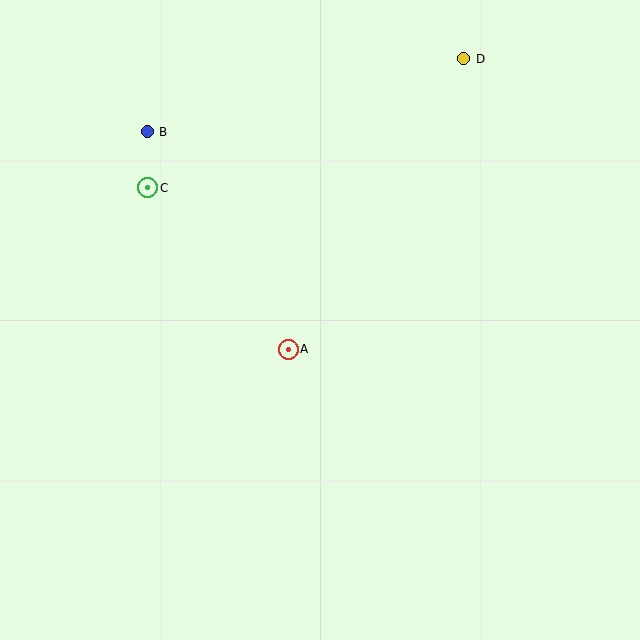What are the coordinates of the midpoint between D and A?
The midpoint between D and A is at (376, 204).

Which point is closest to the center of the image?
Point A at (288, 349) is closest to the center.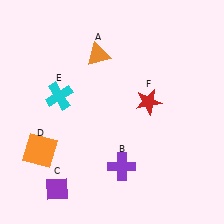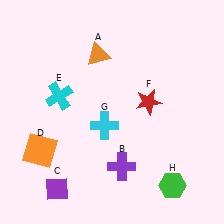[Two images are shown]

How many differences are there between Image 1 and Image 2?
There are 2 differences between the two images.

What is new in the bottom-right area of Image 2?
A green hexagon (H) was added in the bottom-right area of Image 2.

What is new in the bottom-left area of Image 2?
A cyan cross (G) was added in the bottom-left area of Image 2.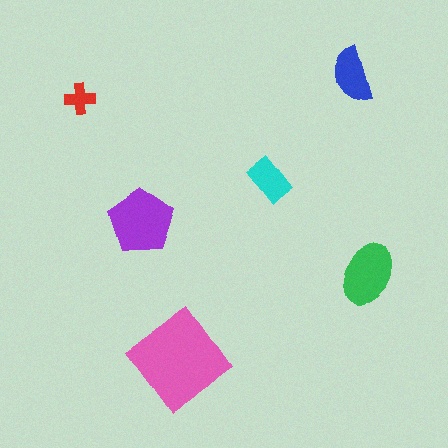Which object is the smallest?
The red cross.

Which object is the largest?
The pink diamond.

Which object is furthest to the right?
The green ellipse is rightmost.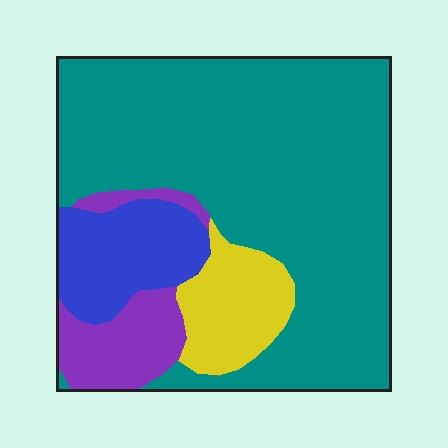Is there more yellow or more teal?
Teal.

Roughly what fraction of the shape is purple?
Purple takes up less than a quarter of the shape.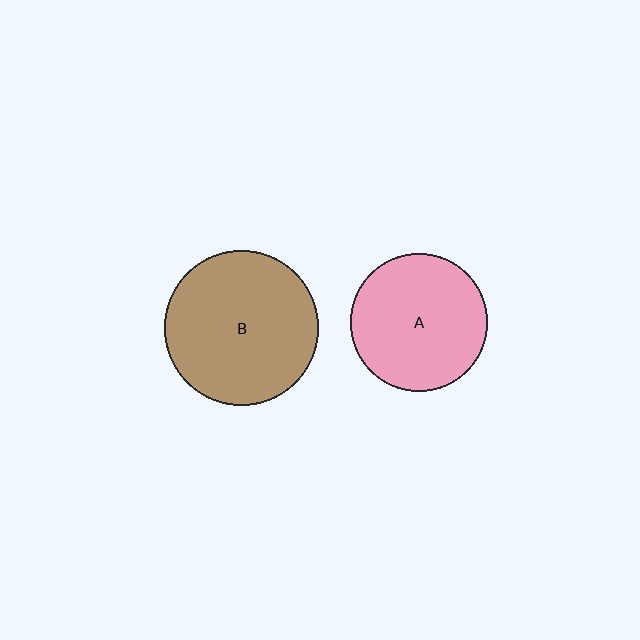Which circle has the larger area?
Circle B (brown).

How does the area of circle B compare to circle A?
Approximately 1.3 times.